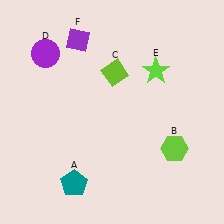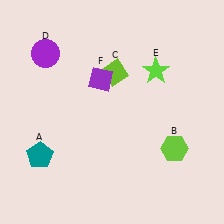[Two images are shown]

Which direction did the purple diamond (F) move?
The purple diamond (F) moved down.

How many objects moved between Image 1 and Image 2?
2 objects moved between the two images.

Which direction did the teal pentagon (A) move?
The teal pentagon (A) moved left.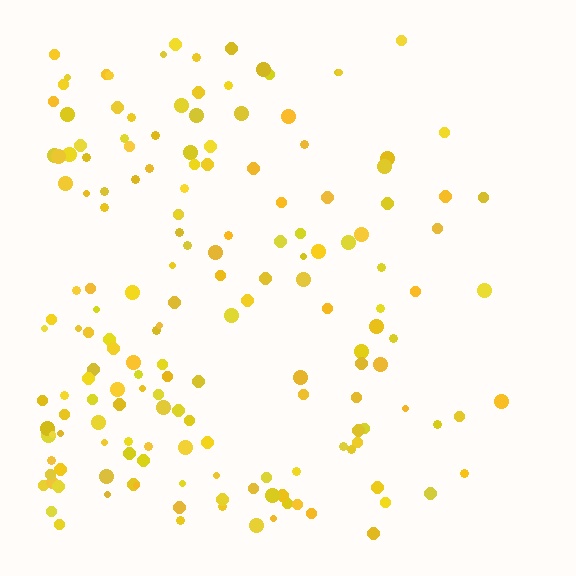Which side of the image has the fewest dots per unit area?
The right.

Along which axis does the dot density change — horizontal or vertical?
Horizontal.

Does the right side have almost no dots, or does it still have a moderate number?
Still a moderate number, just noticeably fewer than the left.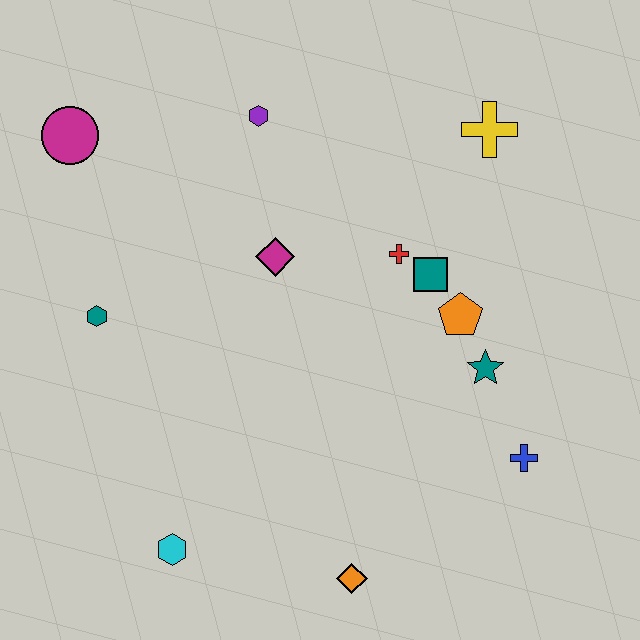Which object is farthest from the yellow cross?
The cyan hexagon is farthest from the yellow cross.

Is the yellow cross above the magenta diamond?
Yes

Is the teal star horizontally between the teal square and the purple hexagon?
No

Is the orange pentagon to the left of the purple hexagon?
No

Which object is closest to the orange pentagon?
The teal square is closest to the orange pentagon.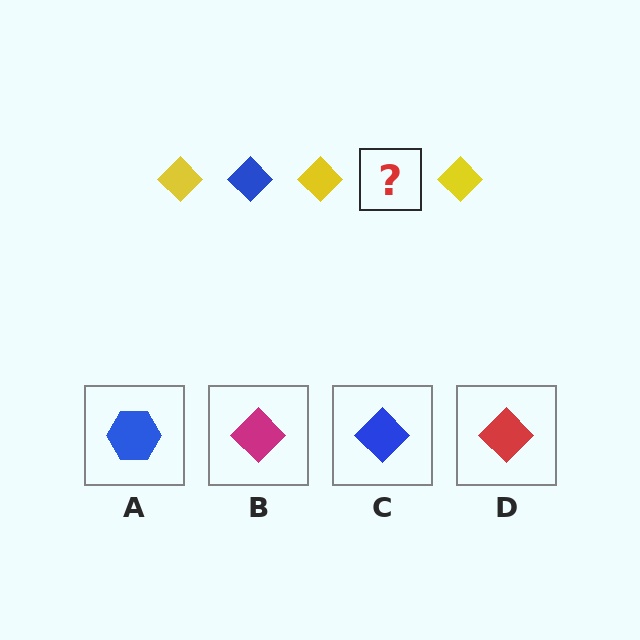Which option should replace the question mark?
Option C.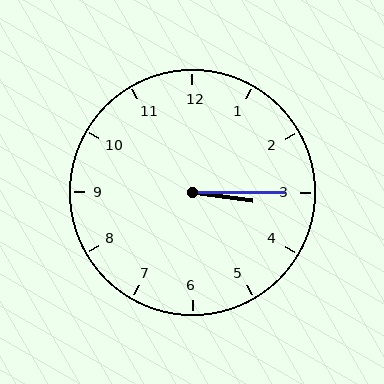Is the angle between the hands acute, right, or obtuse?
It is acute.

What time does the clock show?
3:15.